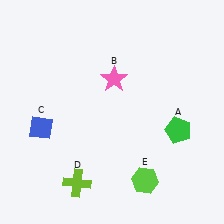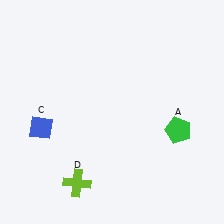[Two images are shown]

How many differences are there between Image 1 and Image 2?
There are 2 differences between the two images.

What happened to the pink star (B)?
The pink star (B) was removed in Image 2. It was in the top-right area of Image 1.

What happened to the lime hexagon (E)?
The lime hexagon (E) was removed in Image 2. It was in the bottom-right area of Image 1.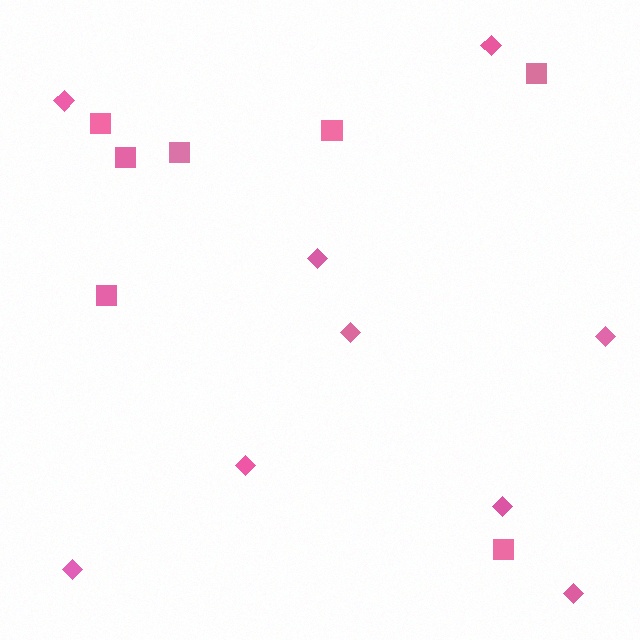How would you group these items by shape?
There are 2 groups: one group of squares (7) and one group of diamonds (9).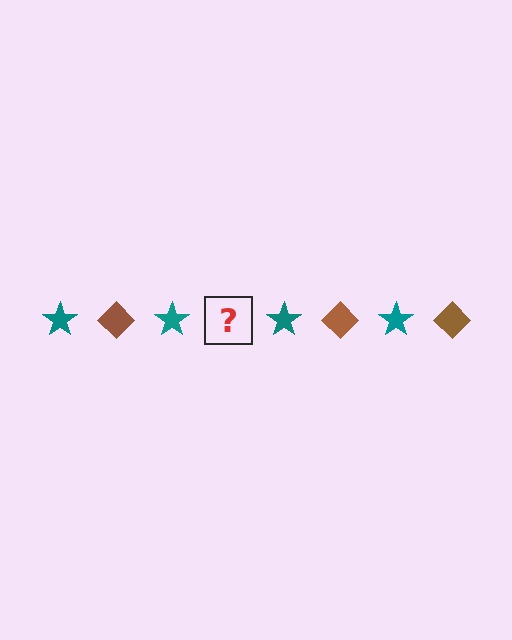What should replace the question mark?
The question mark should be replaced with a brown diamond.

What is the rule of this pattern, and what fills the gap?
The rule is that the pattern alternates between teal star and brown diamond. The gap should be filled with a brown diamond.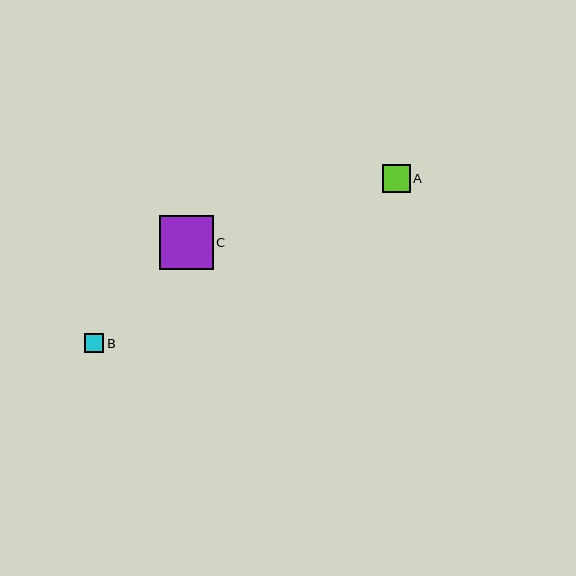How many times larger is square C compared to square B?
Square C is approximately 2.8 times the size of square B.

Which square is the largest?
Square C is the largest with a size of approximately 53 pixels.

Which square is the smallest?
Square B is the smallest with a size of approximately 19 pixels.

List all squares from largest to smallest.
From largest to smallest: C, A, B.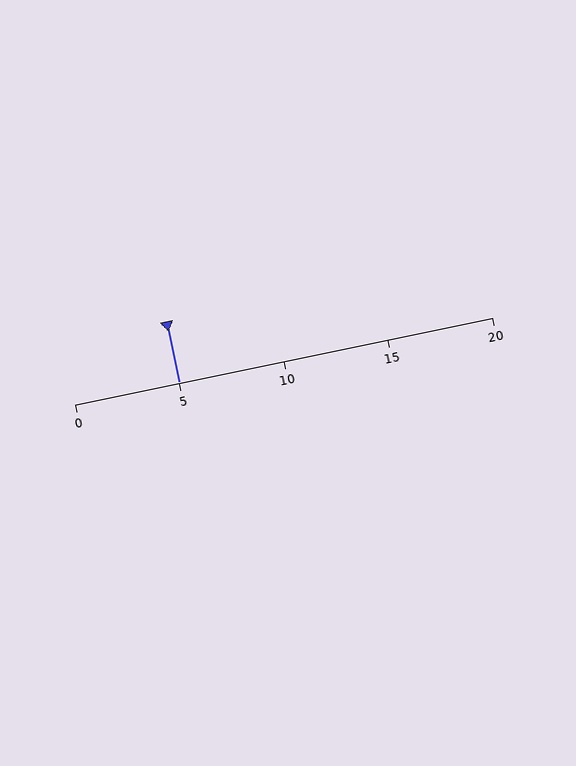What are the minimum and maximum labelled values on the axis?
The axis runs from 0 to 20.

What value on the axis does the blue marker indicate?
The marker indicates approximately 5.